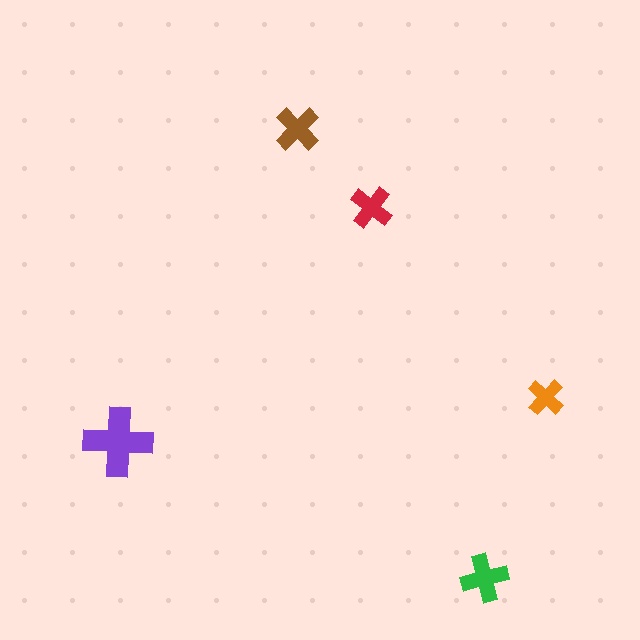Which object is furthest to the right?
The orange cross is rightmost.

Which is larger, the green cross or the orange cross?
The green one.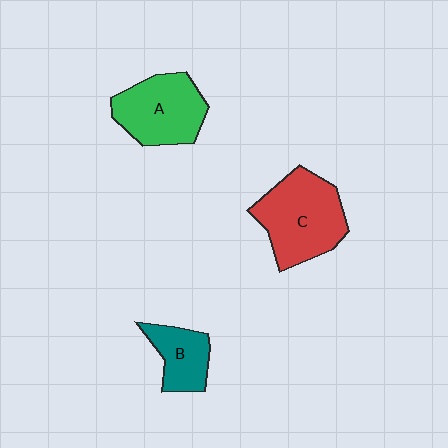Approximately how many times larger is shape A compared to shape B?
Approximately 1.6 times.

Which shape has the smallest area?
Shape B (teal).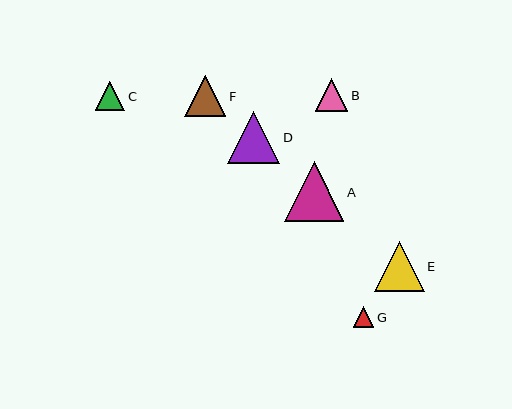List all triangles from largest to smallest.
From largest to smallest: A, D, E, F, B, C, G.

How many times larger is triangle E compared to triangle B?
Triangle E is approximately 1.5 times the size of triangle B.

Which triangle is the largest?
Triangle A is the largest with a size of approximately 60 pixels.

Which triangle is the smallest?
Triangle G is the smallest with a size of approximately 21 pixels.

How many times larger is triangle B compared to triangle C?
Triangle B is approximately 1.1 times the size of triangle C.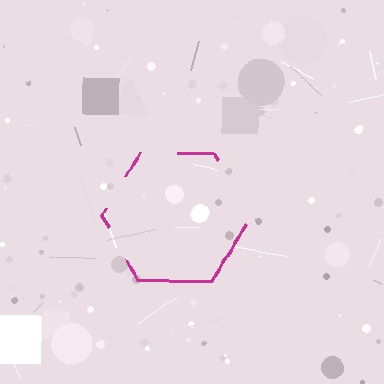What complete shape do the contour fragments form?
The contour fragments form a hexagon.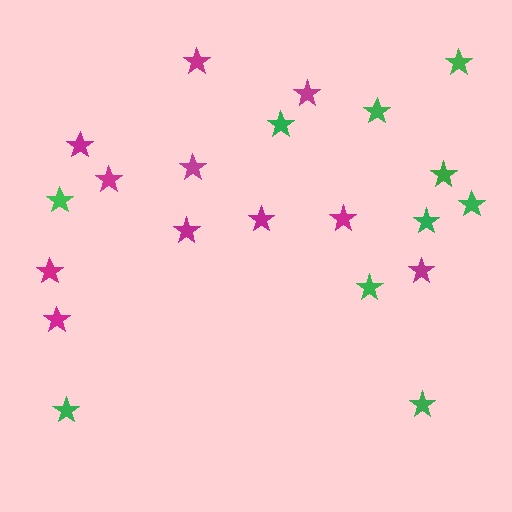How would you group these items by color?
There are 2 groups: one group of magenta stars (11) and one group of green stars (10).